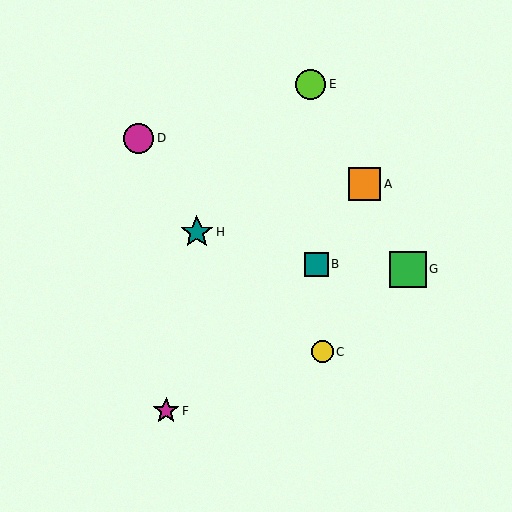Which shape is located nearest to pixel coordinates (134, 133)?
The magenta circle (labeled D) at (138, 138) is nearest to that location.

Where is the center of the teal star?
The center of the teal star is at (197, 232).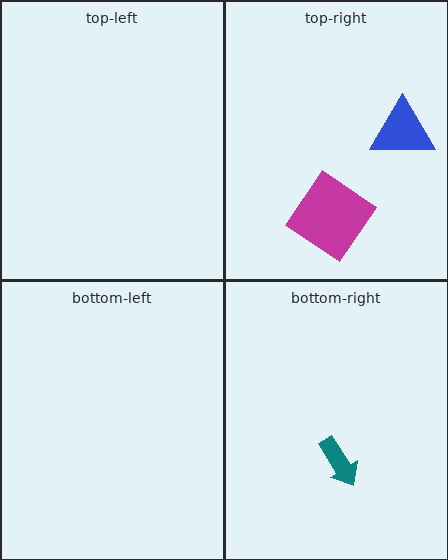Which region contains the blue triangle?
The top-right region.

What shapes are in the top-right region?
The magenta diamond, the blue triangle.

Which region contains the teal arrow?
The bottom-right region.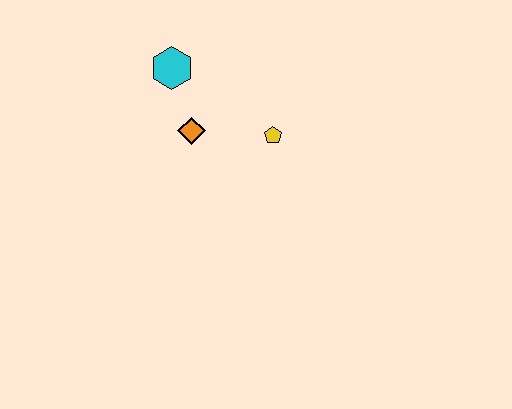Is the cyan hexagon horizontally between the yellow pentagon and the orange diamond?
No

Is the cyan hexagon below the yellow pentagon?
No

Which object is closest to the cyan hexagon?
The orange diamond is closest to the cyan hexagon.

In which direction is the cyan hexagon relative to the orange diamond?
The cyan hexagon is above the orange diamond.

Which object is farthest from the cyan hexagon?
The yellow pentagon is farthest from the cyan hexagon.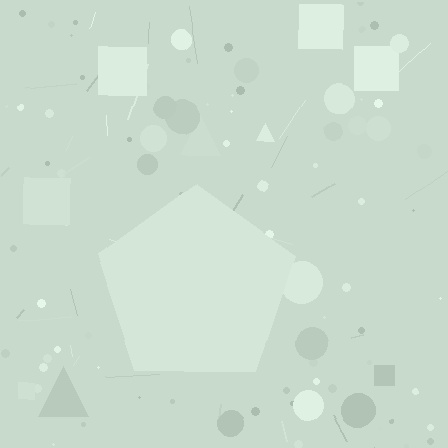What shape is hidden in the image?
A pentagon is hidden in the image.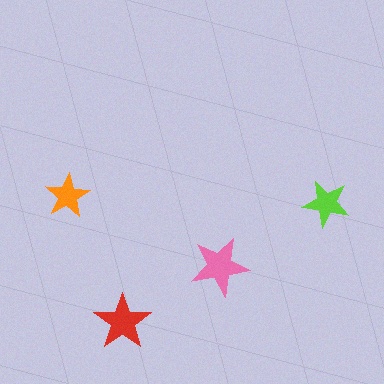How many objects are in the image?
There are 4 objects in the image.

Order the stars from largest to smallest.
the pink one, the red one, the lime one, the orange one.